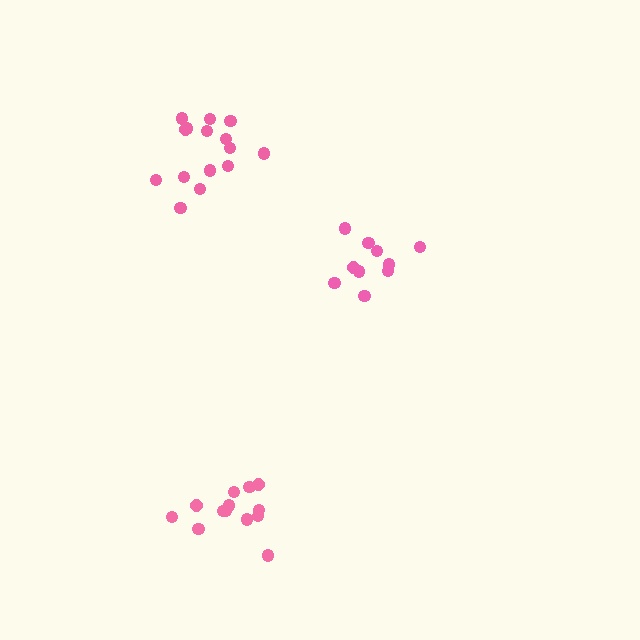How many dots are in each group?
Group 1: 13 dots, Group 2: 11 dots, Group 3: 15 dots (39 total).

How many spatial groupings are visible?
There are 3 spatial groupings.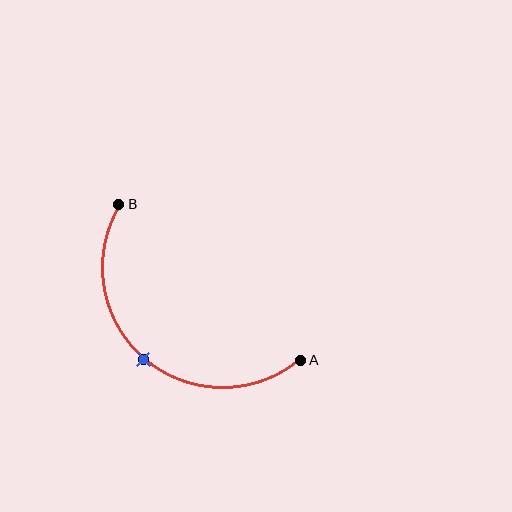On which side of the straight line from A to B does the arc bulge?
The arc bulges below and to the left of the straight line connecting A and B.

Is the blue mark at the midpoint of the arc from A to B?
Yes. The blue mark lies on the arc at equal arc-length from both A and B — it is the arc midpoint.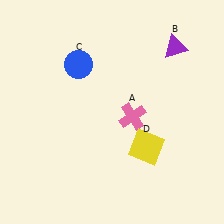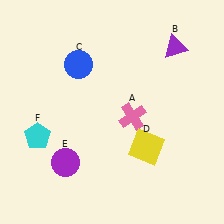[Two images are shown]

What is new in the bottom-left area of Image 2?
A purple circle (E) was added in the bottom-left area of Image 2.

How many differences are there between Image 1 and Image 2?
There are 2 differences between the two images.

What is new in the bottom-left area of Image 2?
A cyan pentagon (F) was added in the bottom-left area of Image 2.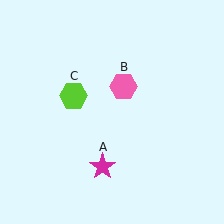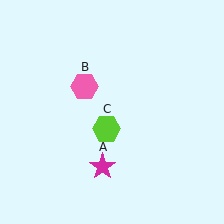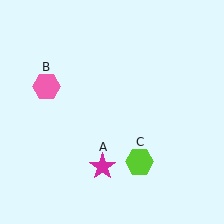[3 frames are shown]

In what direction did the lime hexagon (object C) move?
The lime hexagon (object C) moved down and to the right.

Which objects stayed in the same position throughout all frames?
Magenta star (object A) remained stationary.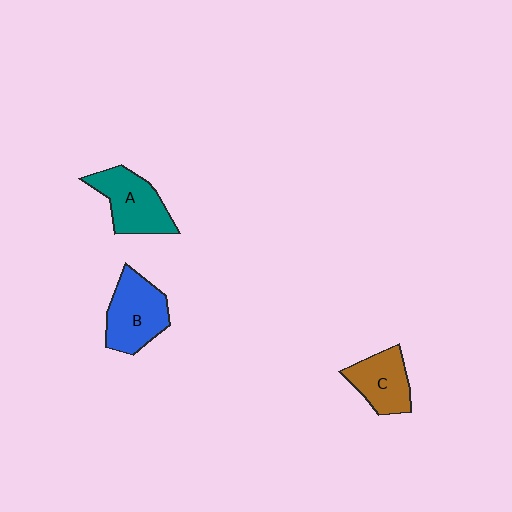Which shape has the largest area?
Shape B (blue).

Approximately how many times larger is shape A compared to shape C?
Approximately 1.2 times.